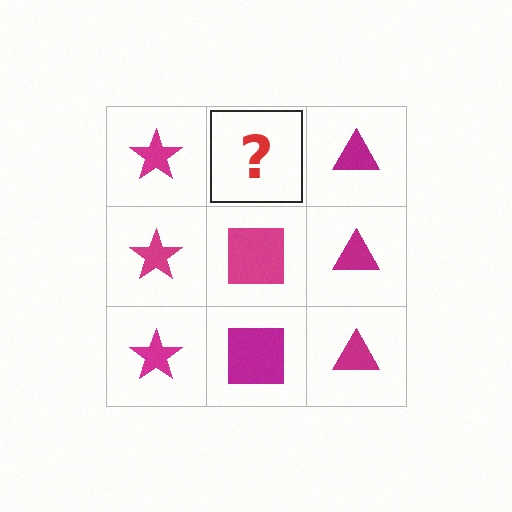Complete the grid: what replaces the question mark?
The question mark should be replaced with a magenta square.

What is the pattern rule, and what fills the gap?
The rule is that each column has a consistent shape. The gap should be filled with a magenta square.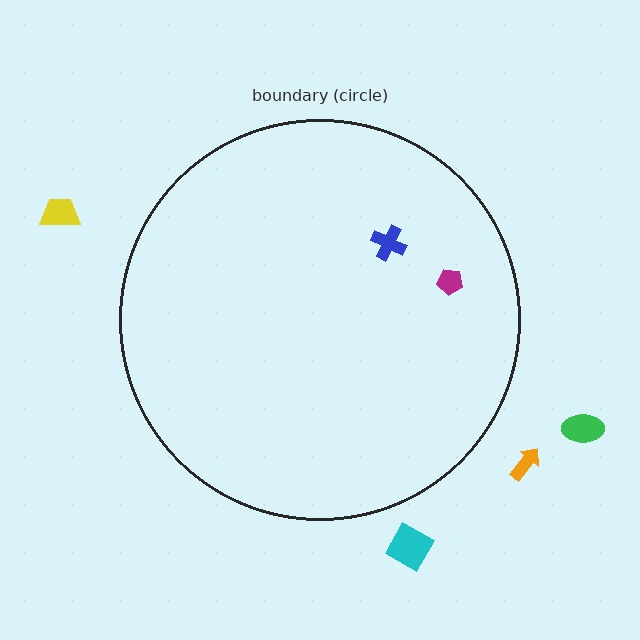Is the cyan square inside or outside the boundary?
Outside.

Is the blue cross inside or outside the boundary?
Inside.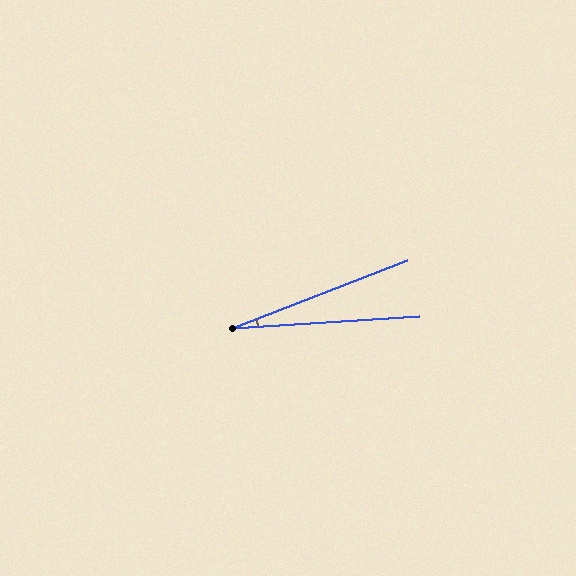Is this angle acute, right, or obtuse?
It is acute.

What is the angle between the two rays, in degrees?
Approximately 17 degrees.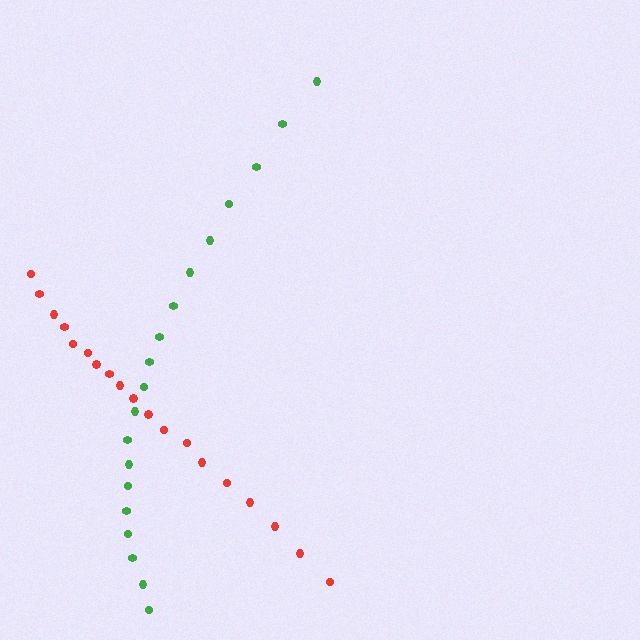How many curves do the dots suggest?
There are 2 distinct paths.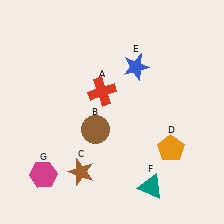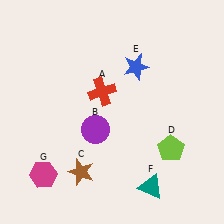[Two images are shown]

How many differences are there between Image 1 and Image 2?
There are 2 differences between the two images.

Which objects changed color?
B changed from brown to purple. D changed from orange to lime.